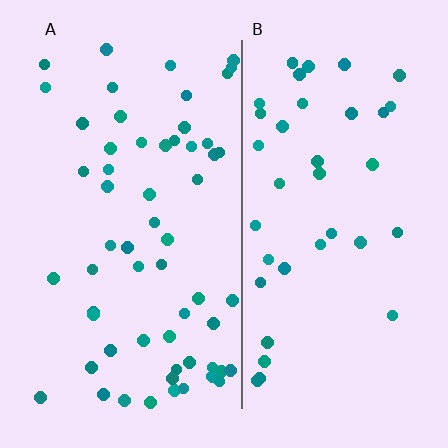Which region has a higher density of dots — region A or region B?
A (the left).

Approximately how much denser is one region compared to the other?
Approximately 1.5× — region A over region B.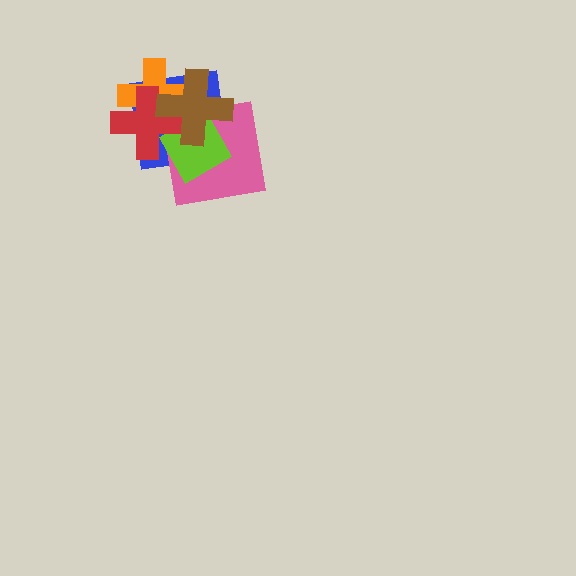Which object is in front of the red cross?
The brown cross is in front of the red cross.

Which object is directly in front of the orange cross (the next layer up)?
The lime diamond is directly in front of the orange cross.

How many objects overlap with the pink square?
4 objects overlap with the pink square.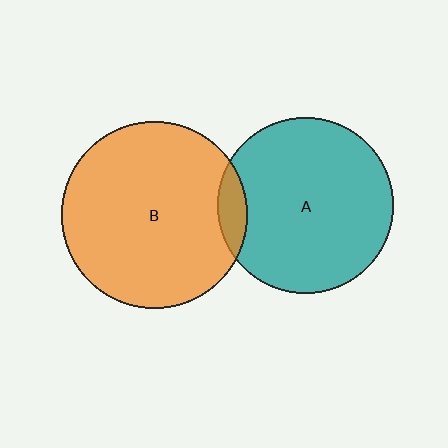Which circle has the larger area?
Circle B (orange).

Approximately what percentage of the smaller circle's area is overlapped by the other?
Approximately 10%.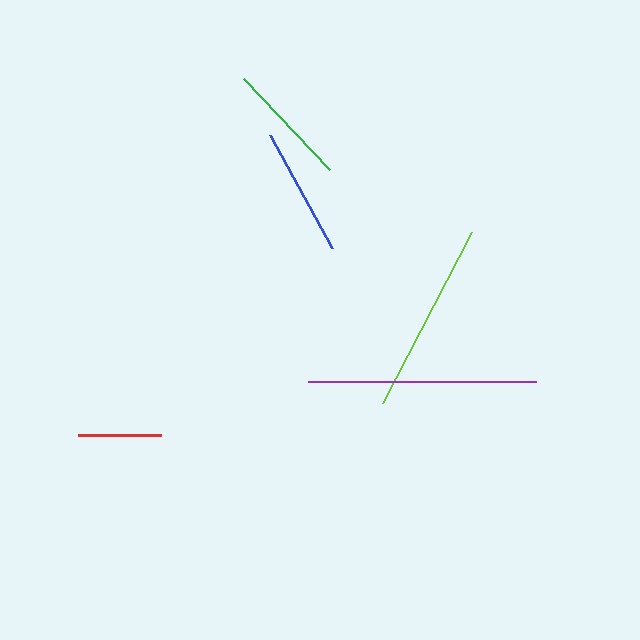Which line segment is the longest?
The purple line is the longest at approximately 228 pixels.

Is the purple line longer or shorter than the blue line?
The purple line is longer than the blue line.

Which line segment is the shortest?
The red line is the shortest at approximately 83 pixels.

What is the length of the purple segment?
The purple segment is approximately 228 pixels long.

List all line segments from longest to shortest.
From longest to shortest: purple, lime, blue, green, red.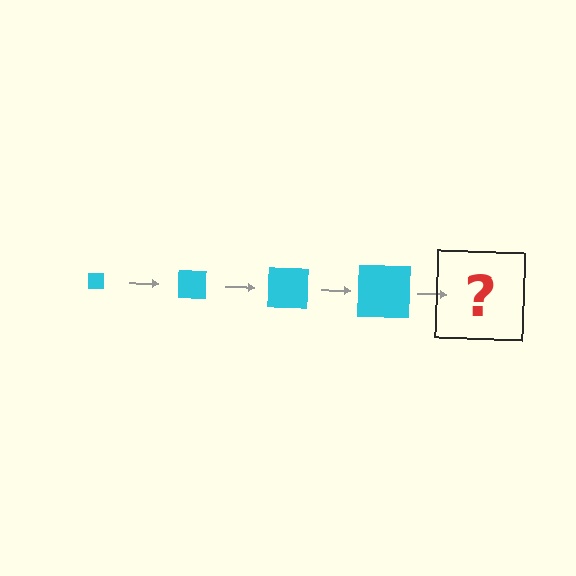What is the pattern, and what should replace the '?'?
The pattern is that the square gets progressively larger each step. The '?' should be a cyan square, larger than the previous one.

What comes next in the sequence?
The next element should be a cyan square, larger than the previous one.